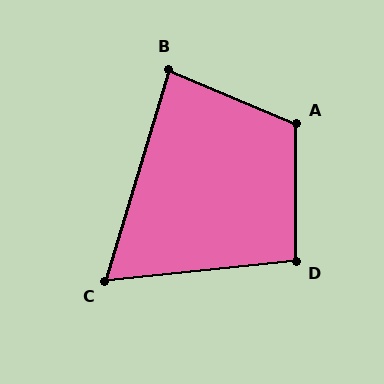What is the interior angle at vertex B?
Approximately 84 degrees (acute).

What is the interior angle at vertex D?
Approximately 96 degrees (obtuse).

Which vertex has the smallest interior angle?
C, at approximately 67 degrees.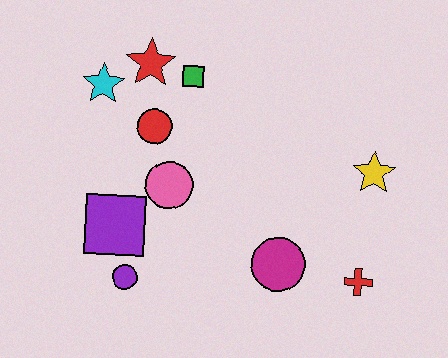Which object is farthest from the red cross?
The cyan star is farthest from the red cross.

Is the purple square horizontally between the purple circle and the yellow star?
No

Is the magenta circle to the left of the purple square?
No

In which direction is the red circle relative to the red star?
The red circle is below the red star.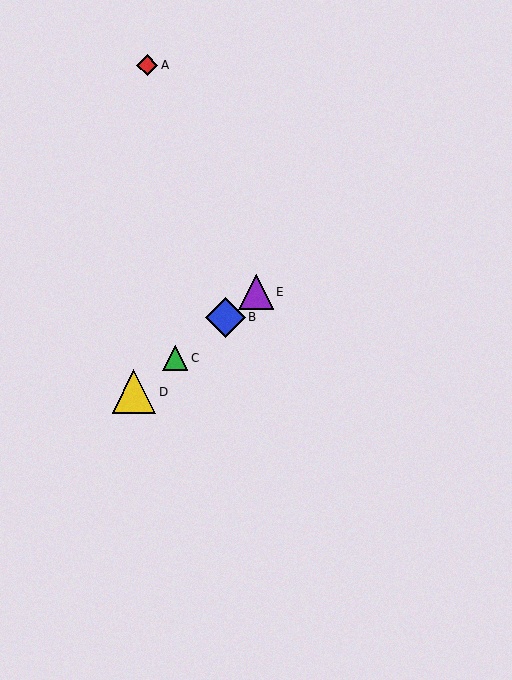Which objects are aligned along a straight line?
Objects B, C, D, E are aligned along a straight line.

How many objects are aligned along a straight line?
4 objects (B, C, D, E) are aligned along a straight line.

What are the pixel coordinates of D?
Object D is at (134, 392).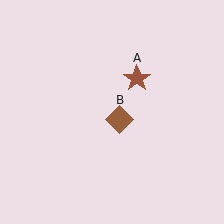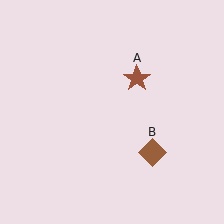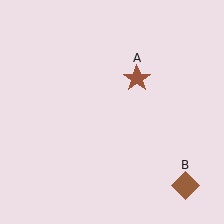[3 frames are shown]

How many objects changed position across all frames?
1 object changed position: brown diamond (object B).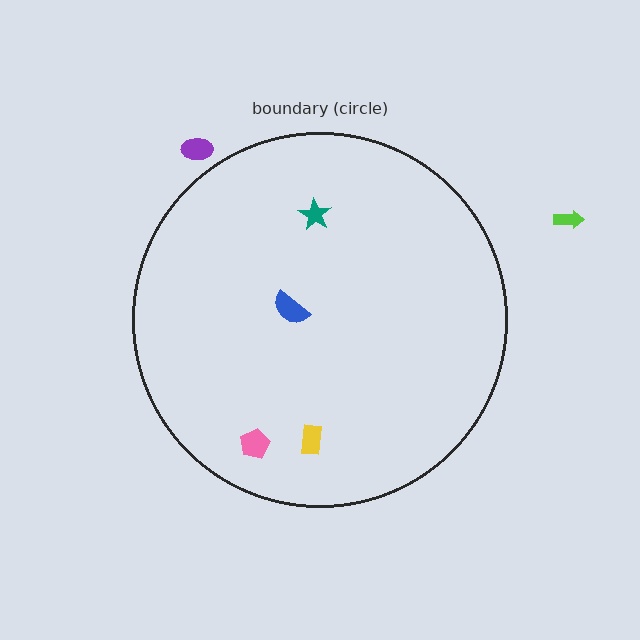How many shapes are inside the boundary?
4 inside, 2 outside.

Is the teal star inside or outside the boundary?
Inside.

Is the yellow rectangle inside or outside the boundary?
Inside.